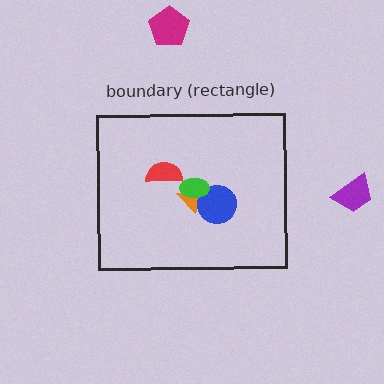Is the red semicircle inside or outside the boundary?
Inside.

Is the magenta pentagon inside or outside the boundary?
Outside.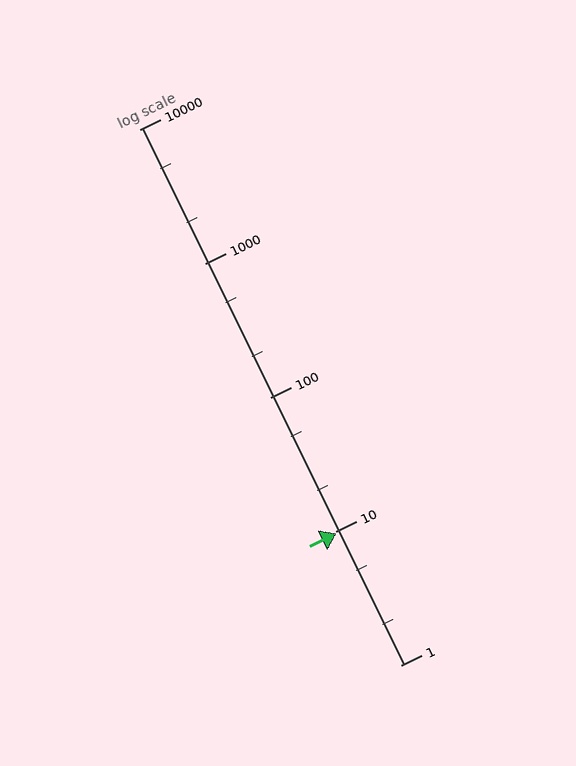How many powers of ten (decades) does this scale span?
The scale spans 4 decades, from 1 to 10000.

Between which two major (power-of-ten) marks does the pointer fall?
The pointer is between 1 and 10.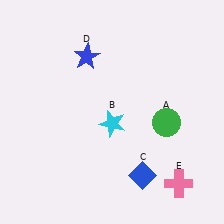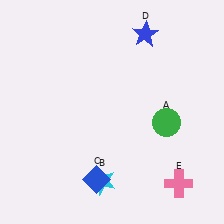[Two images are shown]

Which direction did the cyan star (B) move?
The cyan star (B) moved down.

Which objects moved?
The objects that moved are: the cyan star (B), the blue diamond (C), the blue star (D).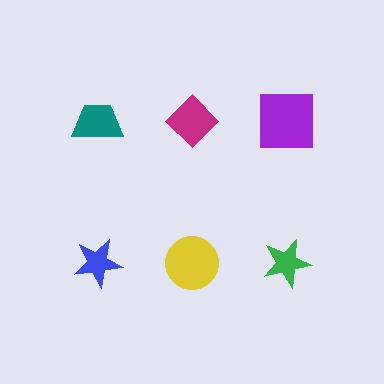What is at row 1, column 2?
A magenta diamond.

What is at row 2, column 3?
A green star.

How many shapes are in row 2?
3 shapes.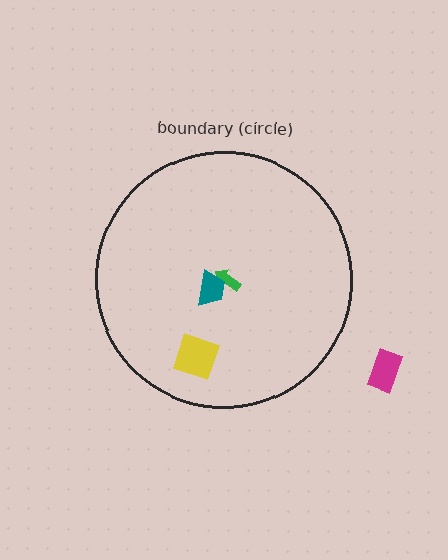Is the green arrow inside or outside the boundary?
Inside.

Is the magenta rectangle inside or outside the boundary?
Outside.